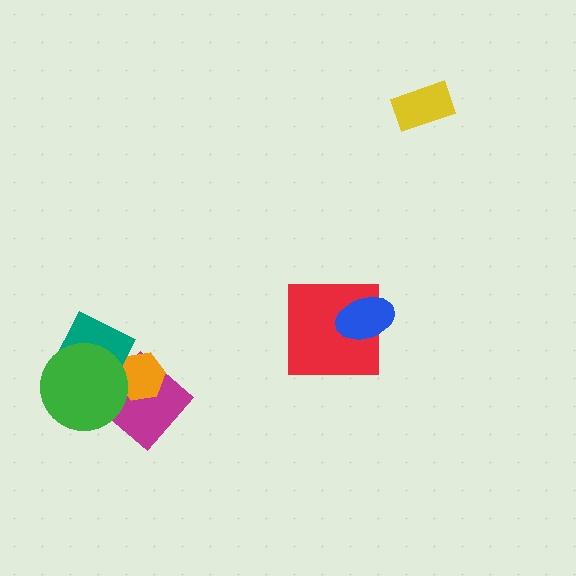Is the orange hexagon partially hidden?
Yes, it is partially covered by another shape.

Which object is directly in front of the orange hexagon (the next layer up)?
The teal diamond is directly in front of the orange hexagon.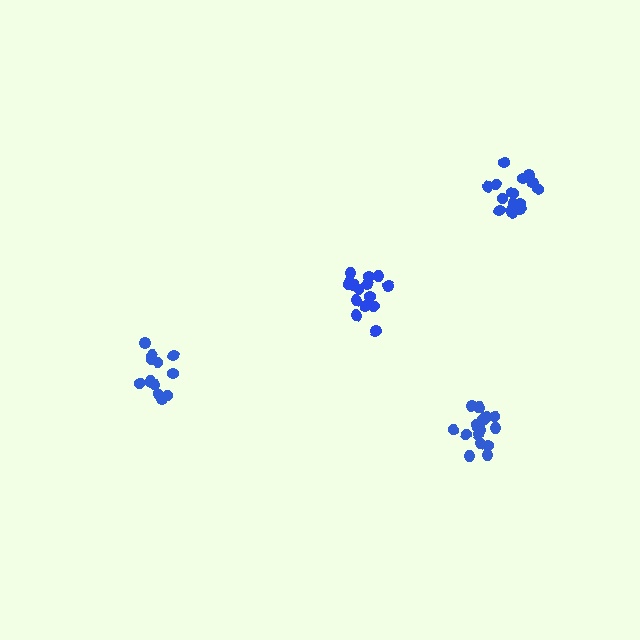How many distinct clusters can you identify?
There are 4 distinct clusters.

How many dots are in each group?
Group 1: 16 dots, Group 2: 15 dots, Group 3: 16 dots, Group 4: 14 dots (61 total).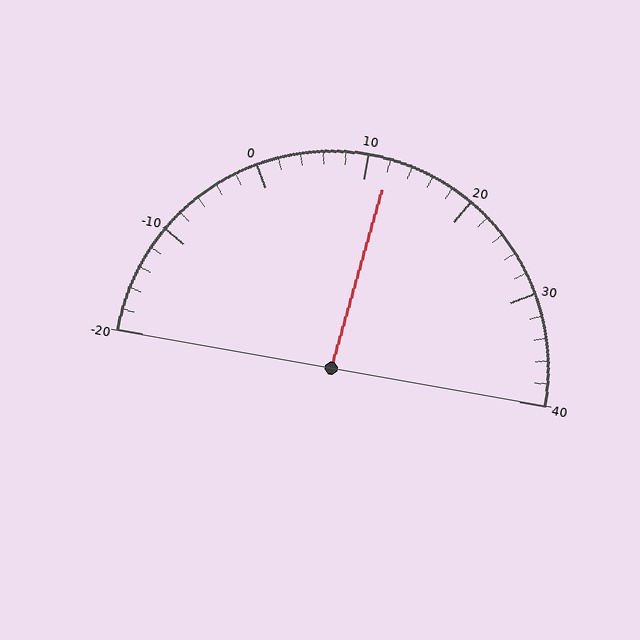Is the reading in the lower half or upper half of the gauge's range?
The reading is in the upper half of the range (-20 to 40).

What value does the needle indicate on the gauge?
The needle indicates approximately 12.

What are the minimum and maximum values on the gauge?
The gauge ranges from -20 to 40.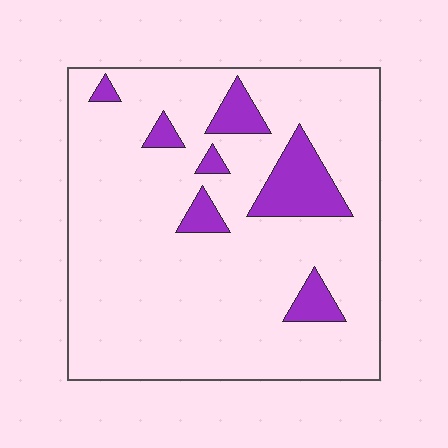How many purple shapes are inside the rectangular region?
7.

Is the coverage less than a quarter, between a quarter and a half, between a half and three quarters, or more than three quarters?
Less than a quarter.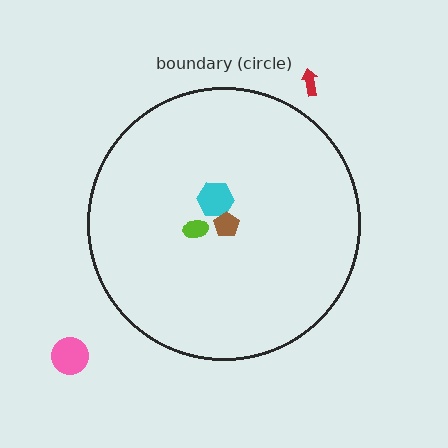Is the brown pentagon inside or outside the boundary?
Inside.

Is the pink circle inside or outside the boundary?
Outside.